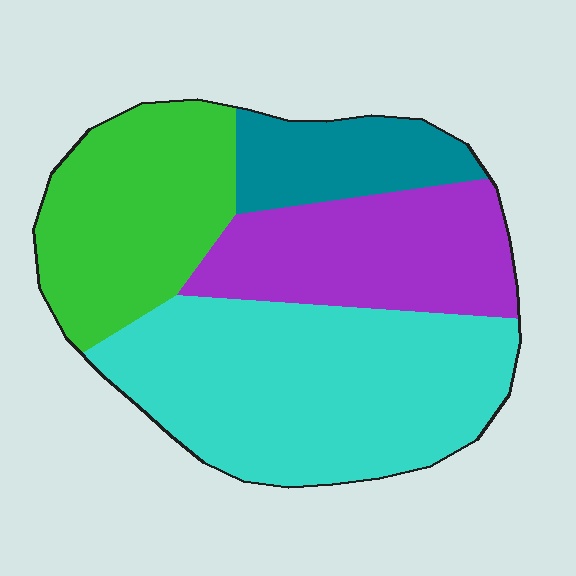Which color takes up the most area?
Cyan, at roughly 40%.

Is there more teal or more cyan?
Cyan.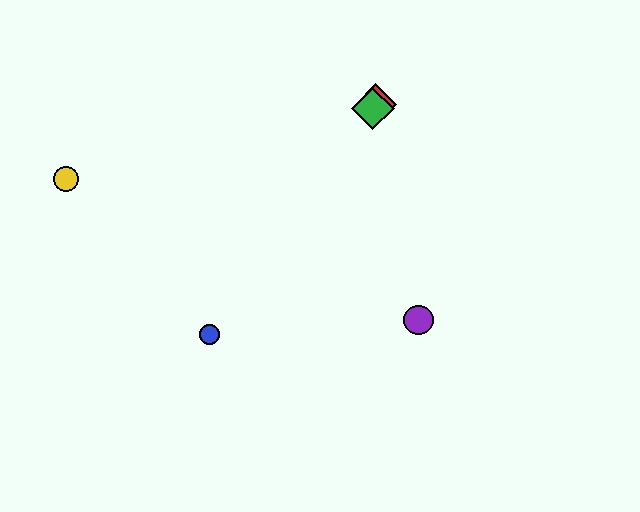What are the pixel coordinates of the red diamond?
The red diamond is at (376, 104).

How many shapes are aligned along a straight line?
3 shapes (the red diamond, the blue circle, the green diamond) are aligned along a straight line.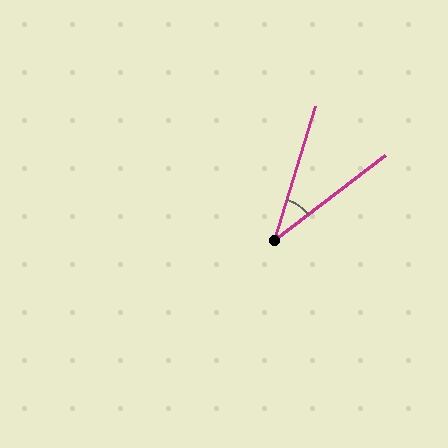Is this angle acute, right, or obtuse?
It is acute.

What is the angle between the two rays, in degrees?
Approximately 36 degrees.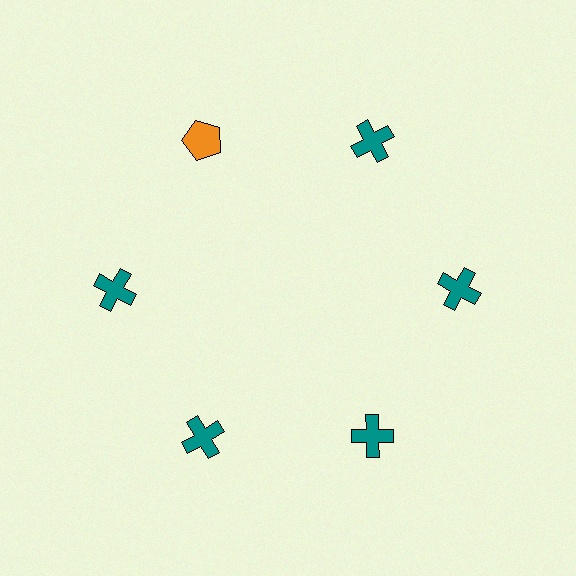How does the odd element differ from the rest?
It differs in both color (orange instead of teal) and shape (pentagon instead of cross).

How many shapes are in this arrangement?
There are 6 shapes arranged in a ring pattern.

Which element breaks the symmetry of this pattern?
The orange pentagon at roughly the 11 o'clock position breaks the symmetry. All other shapes are teal crosses.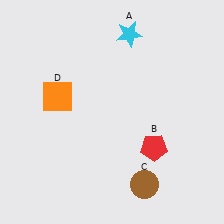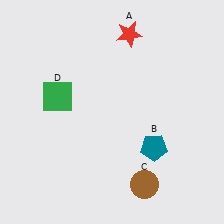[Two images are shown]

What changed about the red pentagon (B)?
In Image 1, B is red. In Image 2, it changed to teal.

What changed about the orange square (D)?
In Image 1, D is orange. In Image 2, it changed to green.